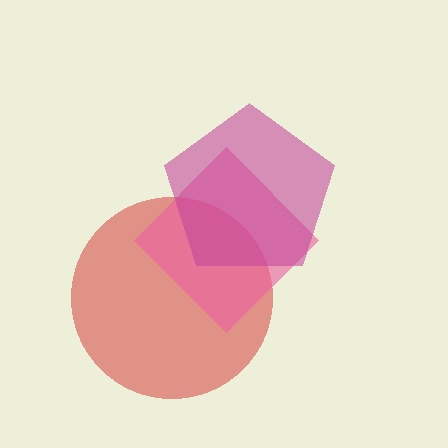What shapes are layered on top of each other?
The layered shapes are: a red circle, a pink diamond, a magenta pentagon.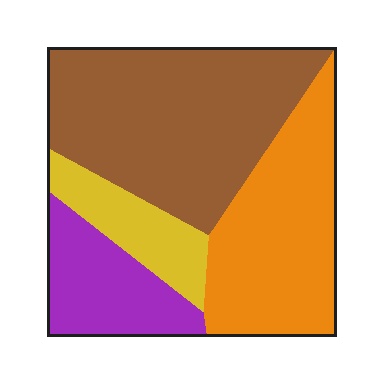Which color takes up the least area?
Yellow, at roughly 10%.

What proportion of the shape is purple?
Purple covers 16% of the shape.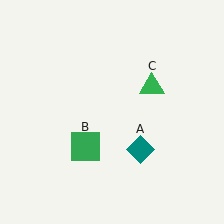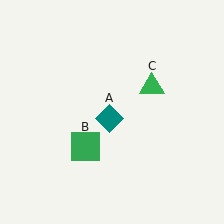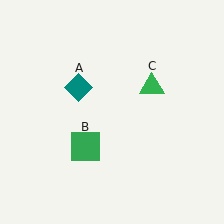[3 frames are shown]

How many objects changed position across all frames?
1 object changed position: teal diamond (object A).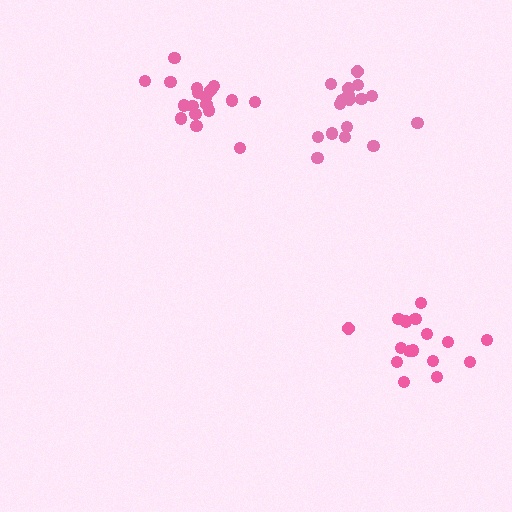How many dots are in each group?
Group 1: 16 dots, Group 2: 18 dots, Group 3: 17 dots (51 total).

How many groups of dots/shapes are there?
There are 3 groups.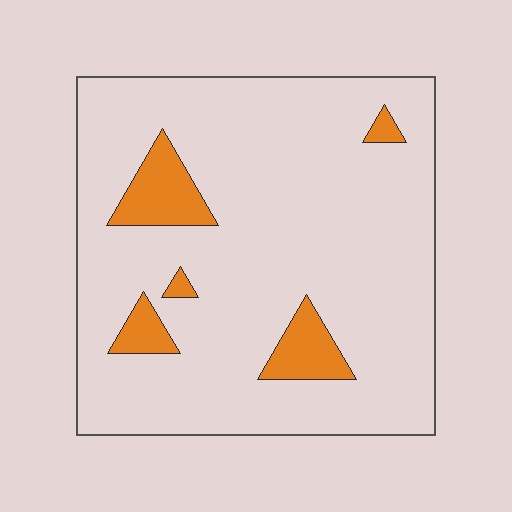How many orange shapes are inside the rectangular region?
5.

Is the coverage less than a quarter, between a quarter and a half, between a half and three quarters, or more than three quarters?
Less than a quarter.